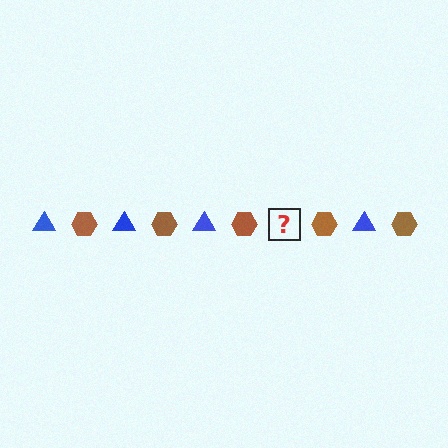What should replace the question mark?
The question mark should be replaced with a blue triangle.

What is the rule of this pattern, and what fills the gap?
The rule is that the pattern alternates between blue triangle and brown hexagon. The gap should be filled with a blue triangle.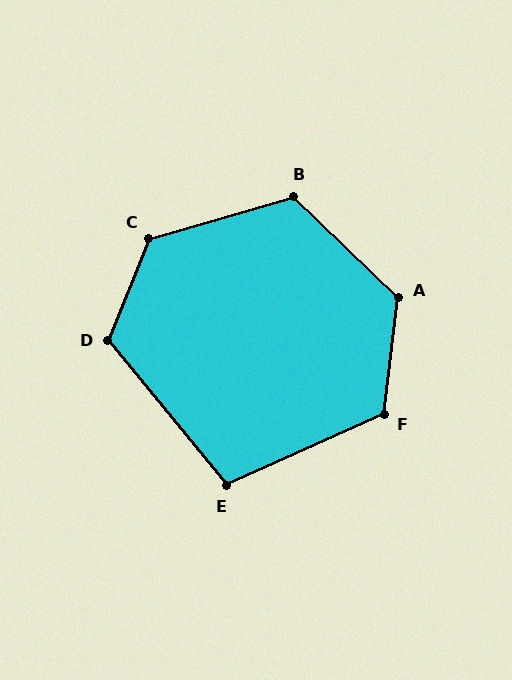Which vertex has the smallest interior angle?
E, at approximately 105 degrees.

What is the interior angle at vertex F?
Approximately 121 degrees (obtuse).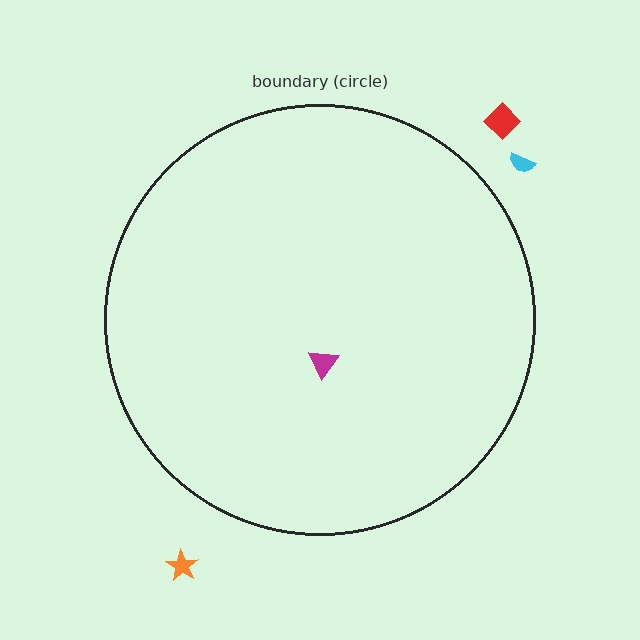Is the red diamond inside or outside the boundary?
Outside.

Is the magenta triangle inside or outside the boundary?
Inside.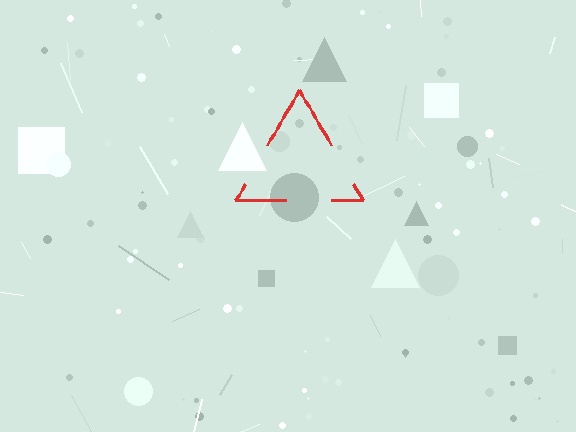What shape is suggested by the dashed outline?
The dashed outline suggests a triangle.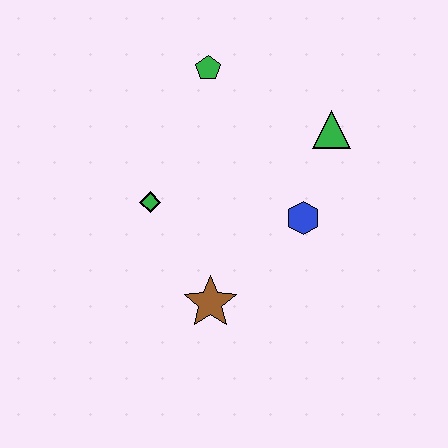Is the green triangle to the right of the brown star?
Yes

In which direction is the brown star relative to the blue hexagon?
The brown star is to the left of the blue hexagon.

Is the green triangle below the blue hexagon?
No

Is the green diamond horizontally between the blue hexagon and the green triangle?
No